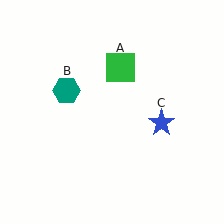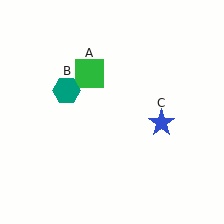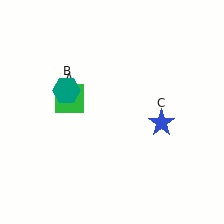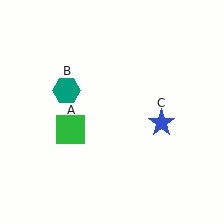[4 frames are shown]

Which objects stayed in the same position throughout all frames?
Teal hexagon (object B) and blue star (object C) remained stationary.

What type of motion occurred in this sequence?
The green square (object A) rotated counterclockwise around the center of the scene.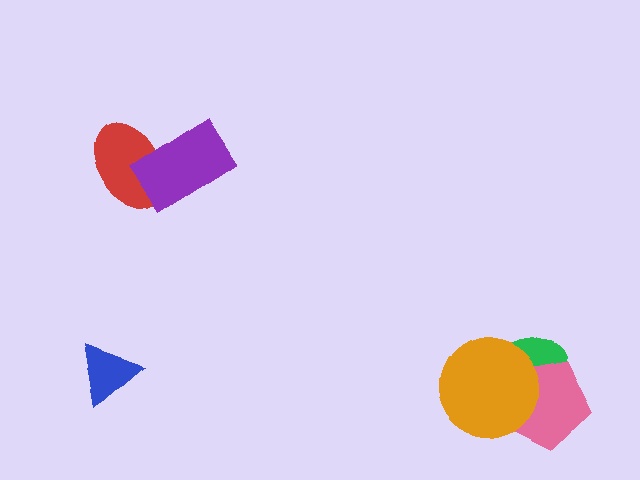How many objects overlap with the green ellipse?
2 objects overlap with the green ellipse.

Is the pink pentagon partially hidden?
Yes, it is partially covered by another shape.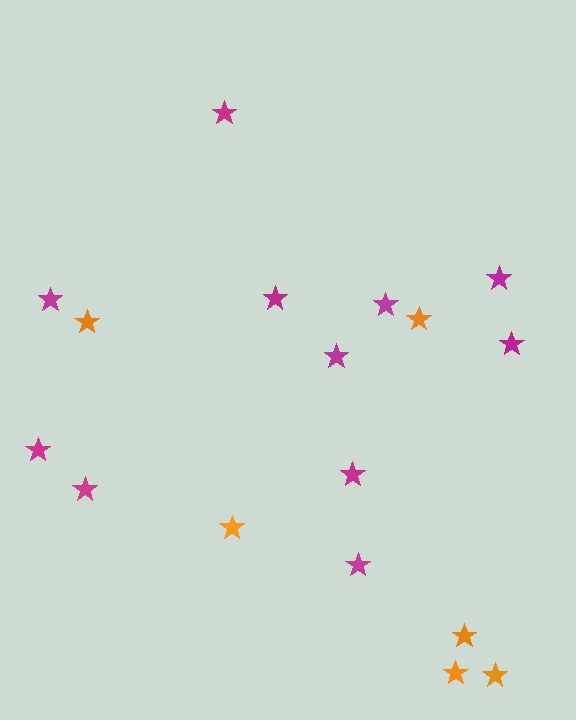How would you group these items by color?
There are 2 groups: one group of magenta stars (11) and one group of orange stars (6).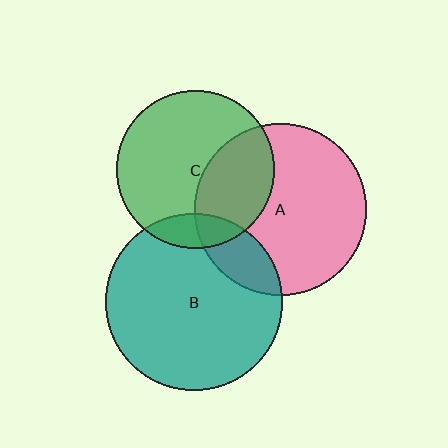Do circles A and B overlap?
Yes.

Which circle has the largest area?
Circle B (teal).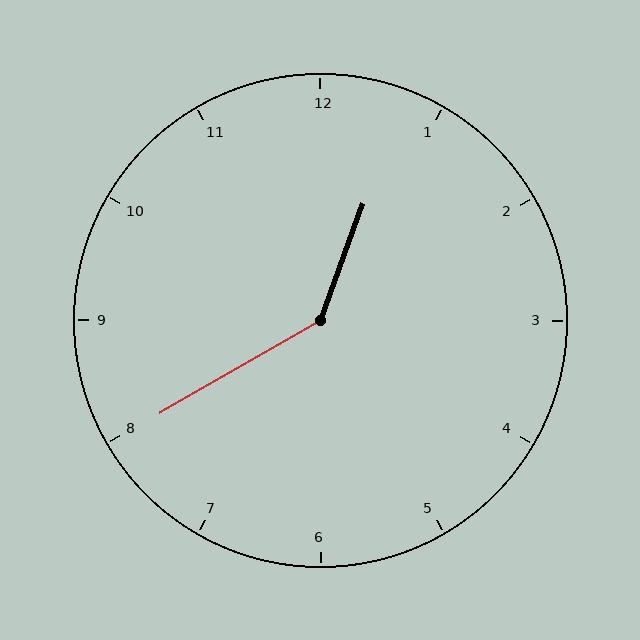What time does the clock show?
12:40.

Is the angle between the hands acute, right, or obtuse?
It is obtuse.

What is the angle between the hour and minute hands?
Approximately 140 degrees.